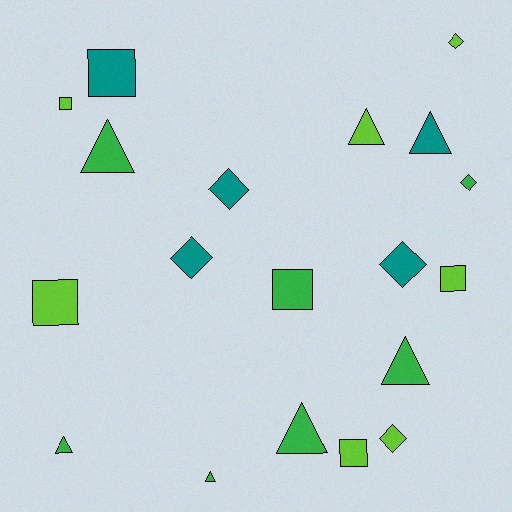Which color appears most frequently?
Lime, with 7 objects.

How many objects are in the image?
There are 19 objects.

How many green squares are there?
There is 1 green square.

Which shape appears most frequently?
Triangle, with 7 objects.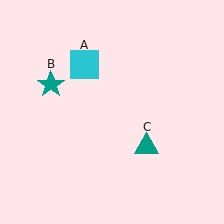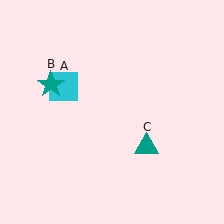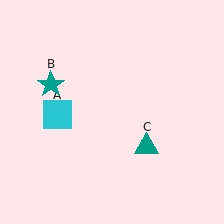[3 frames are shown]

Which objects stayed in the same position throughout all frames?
Teal star (object B) and teal triangle (object C) remained stationary.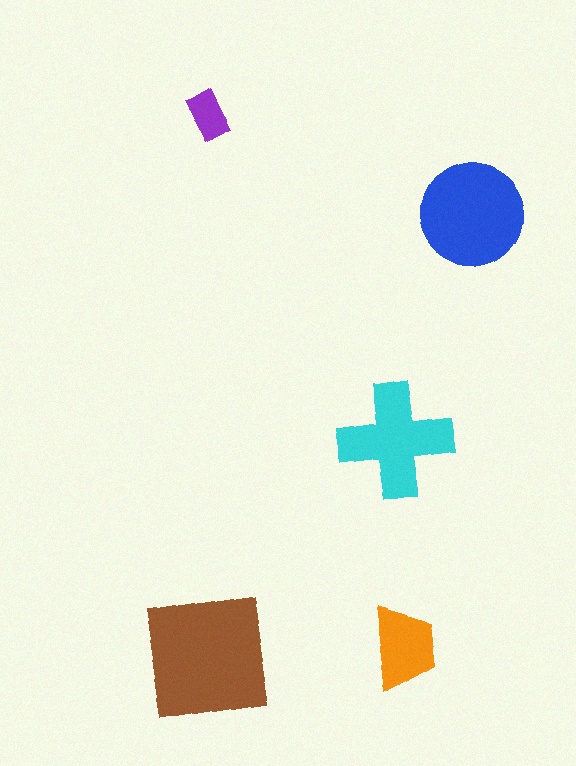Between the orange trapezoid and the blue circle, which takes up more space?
The blue circle.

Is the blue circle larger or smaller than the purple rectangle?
Larger.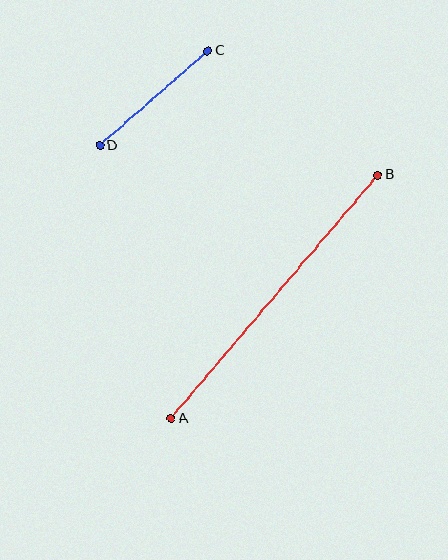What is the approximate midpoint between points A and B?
The midpoint is at approximately (274, 297) pixels.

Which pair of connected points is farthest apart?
Points A and B are farthest apart.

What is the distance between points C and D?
The distance is approximately 144 pixels.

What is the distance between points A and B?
The distance is approximately 319 pixels.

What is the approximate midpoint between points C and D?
The midpoint is at approximately (154, 98) pixels.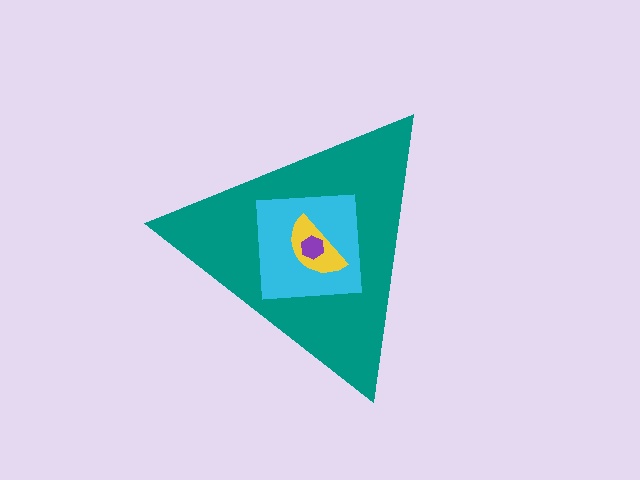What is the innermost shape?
The purple hexagon.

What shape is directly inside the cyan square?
The yellow semicircle.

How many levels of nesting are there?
4.